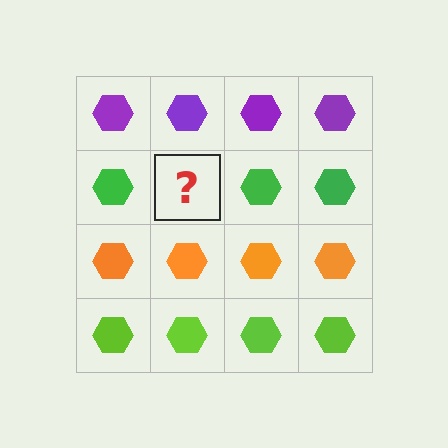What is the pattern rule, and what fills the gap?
The rule is that each row has a consistent color. The gap should be filled with a green hexagon.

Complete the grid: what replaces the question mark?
The question mark should be replaced with a green hexagon.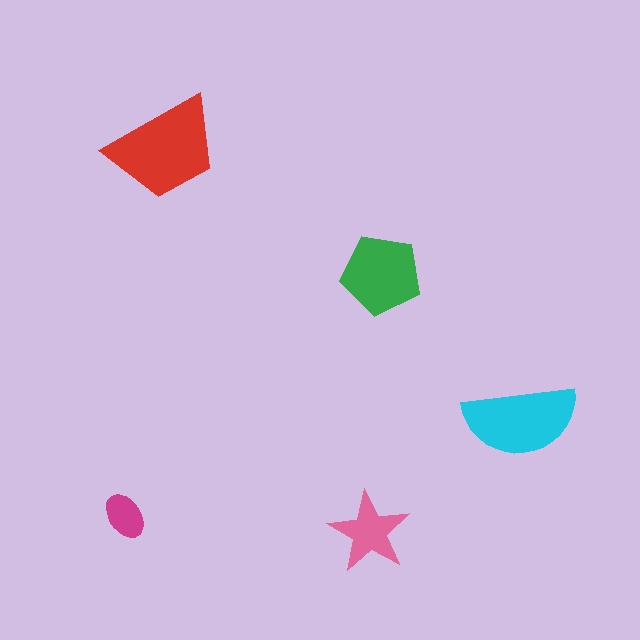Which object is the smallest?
The magenta ellipse.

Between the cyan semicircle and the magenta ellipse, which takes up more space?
The cyan semicircle.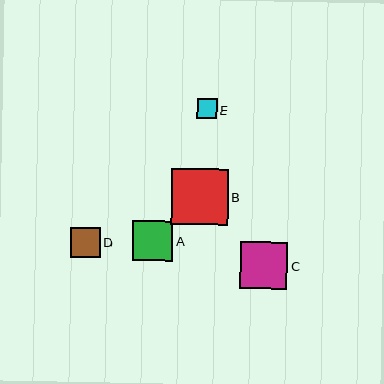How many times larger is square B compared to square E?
Square B is approximately 2.8 times the size of square E.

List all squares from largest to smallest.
From largest to smallest: B, C, A, D, E.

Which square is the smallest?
Square E is the smallest with a size of approximately 20 pixels.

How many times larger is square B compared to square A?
Square B is approximately 1.4 times the size of square A.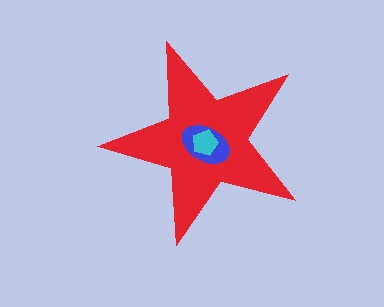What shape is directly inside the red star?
The blue ellipse.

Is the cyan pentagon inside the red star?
Yes.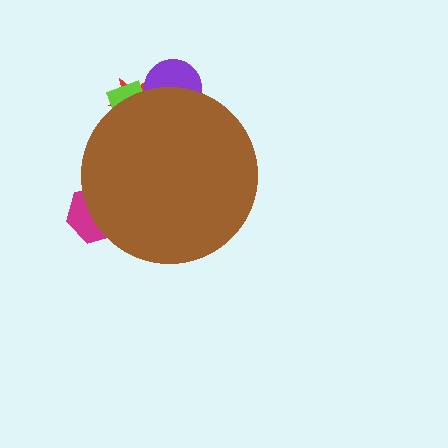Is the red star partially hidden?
Yes, the red star is partially hidden behind the brown circle.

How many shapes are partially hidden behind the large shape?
4 shapes are partially hidden.